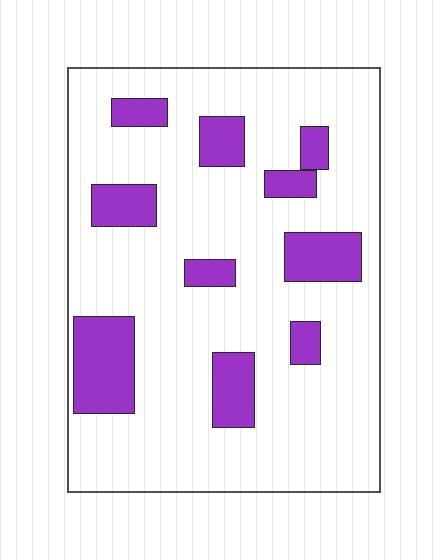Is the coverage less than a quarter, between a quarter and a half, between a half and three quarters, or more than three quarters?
Less than a quarter.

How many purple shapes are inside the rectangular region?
10.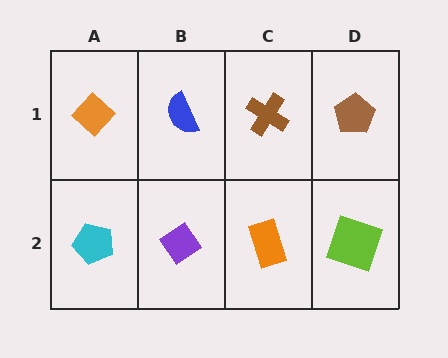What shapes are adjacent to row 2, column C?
A brown cross (row 1, column C), a purple diamond (row 2, column B), a lime square (row 2, column D).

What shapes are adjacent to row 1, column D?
A lime square (row 2, column D), a brown cross (row 1, column C).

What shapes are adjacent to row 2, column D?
A brown pentagon (row 1, column D), an orange rectangle (row 2, column C).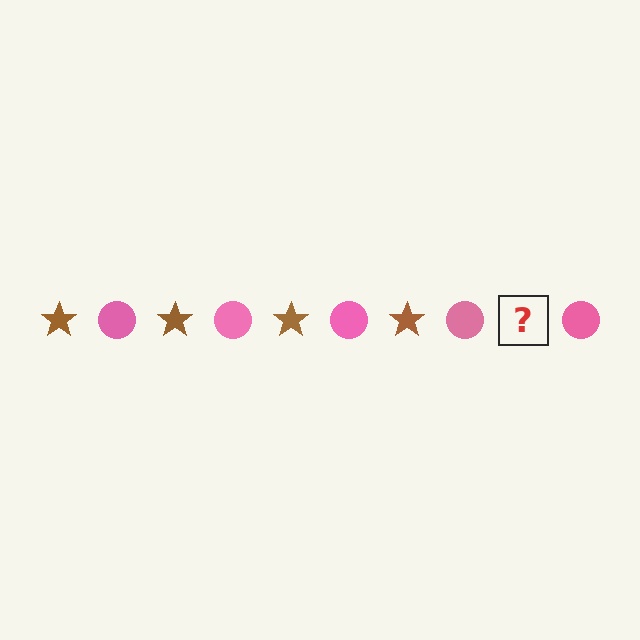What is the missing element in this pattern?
The missing element is a brown star.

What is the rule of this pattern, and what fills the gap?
The rule is that the pattern alternates between brown star and pink circle. The gap should be filled with a brown star.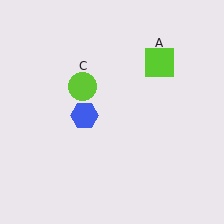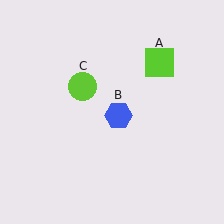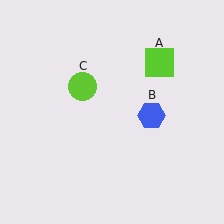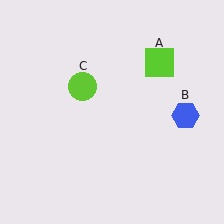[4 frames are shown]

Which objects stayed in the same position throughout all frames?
Lime square (object A) and lime circle (object C) remained stationary.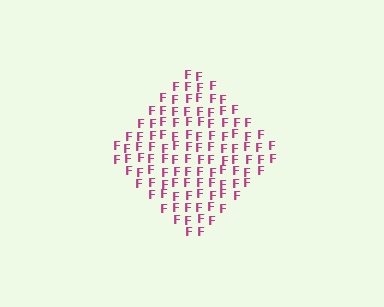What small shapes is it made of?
It is made of small letter F's.